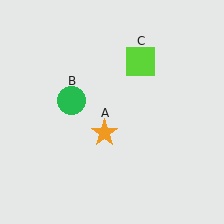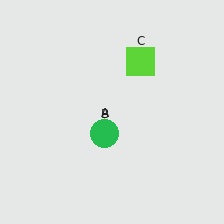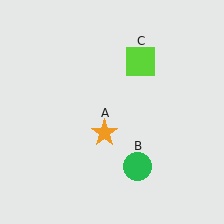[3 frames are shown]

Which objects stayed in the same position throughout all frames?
Orange star (object A) and lime square (object C) remained stationary.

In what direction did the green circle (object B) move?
The green circle (object B) moved down and to the right.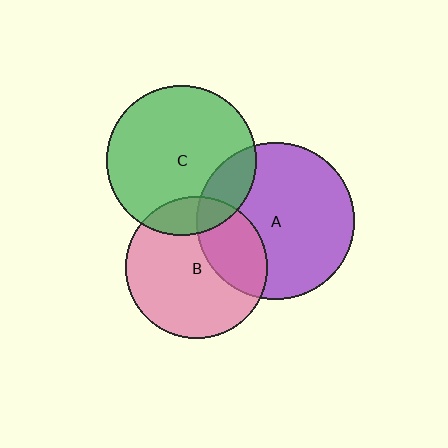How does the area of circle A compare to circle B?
Approximately 1.2 times.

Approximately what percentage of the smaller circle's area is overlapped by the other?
Approximately 15%.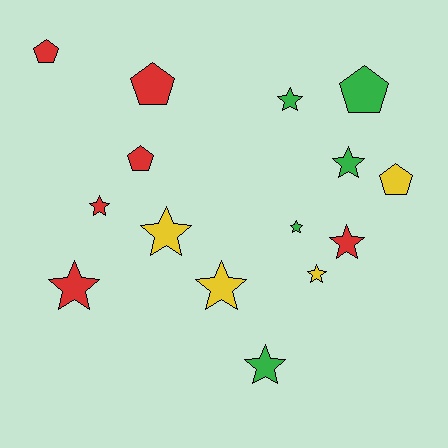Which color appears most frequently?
Red, with 6 objects.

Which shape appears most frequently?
Star, with 10 objects.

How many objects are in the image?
There are 15 objects.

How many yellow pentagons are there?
There is 1 yellow pentagon.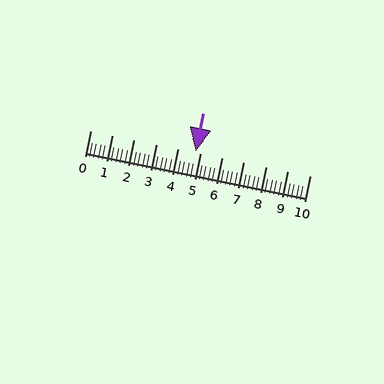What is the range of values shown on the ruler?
The ruler shows values from 0 to 10.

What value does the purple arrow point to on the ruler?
The purple arrow points to approximately 4.8.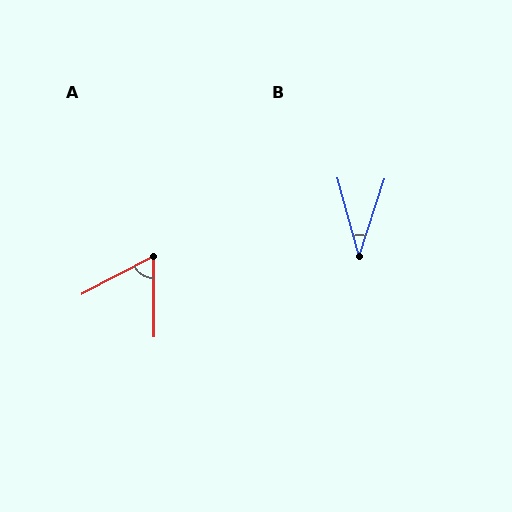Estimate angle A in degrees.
Approximately 62 degrees.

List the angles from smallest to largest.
B (34°), A (62°).